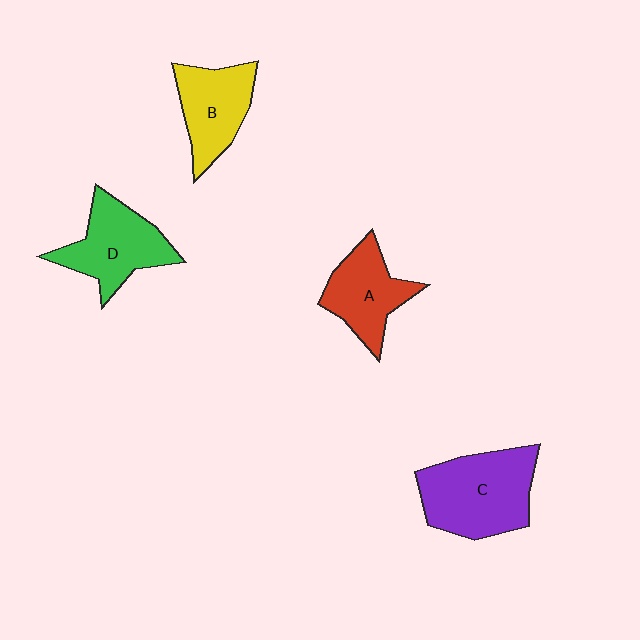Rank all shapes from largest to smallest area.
From largest to smallest: C (purple), D (green), B (yellow), A (red).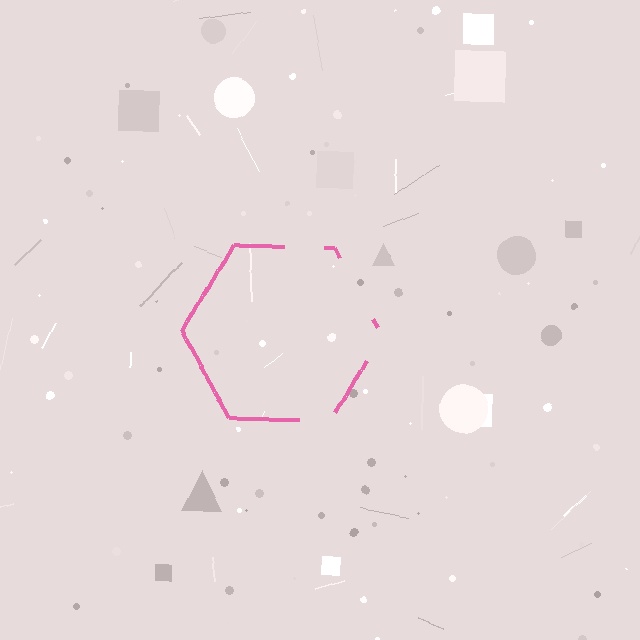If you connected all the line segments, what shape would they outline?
They would outline a hexagon.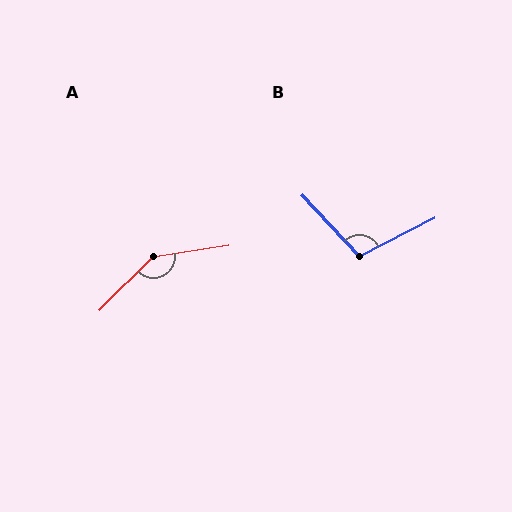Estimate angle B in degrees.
Approximately 106 degrees.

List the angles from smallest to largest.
B (106°), A (144°).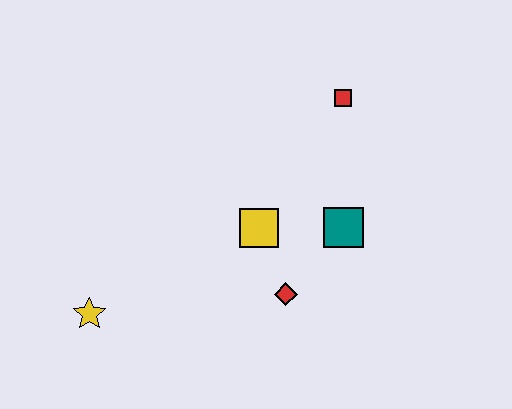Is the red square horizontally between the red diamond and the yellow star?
No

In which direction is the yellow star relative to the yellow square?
The yellow star is to the left of the yellow square.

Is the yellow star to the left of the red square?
Yes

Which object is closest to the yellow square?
The red diamond is closest to the yellow square.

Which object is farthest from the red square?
The yellow star is farthest from the red square.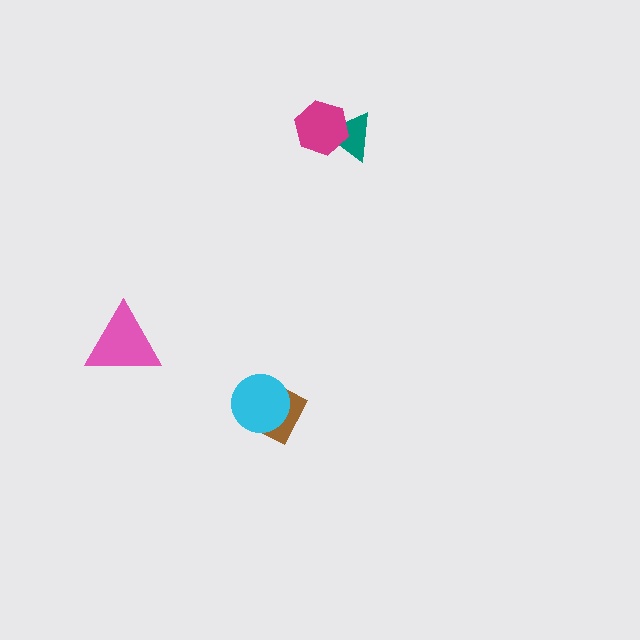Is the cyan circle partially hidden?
No, no other shape covers it.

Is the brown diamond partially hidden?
Yes, it is partially covered by another shape.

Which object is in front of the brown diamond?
The cyan circle is in front of the brown diamond.